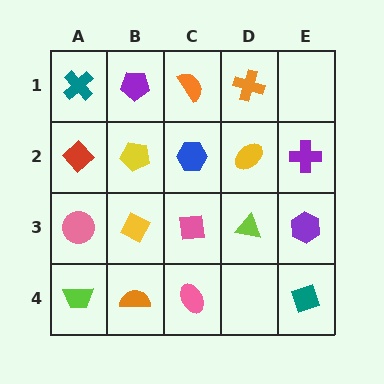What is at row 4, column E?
A teal diamond.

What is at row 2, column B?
A yellow pentagon.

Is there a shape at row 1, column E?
No, that cell is empty.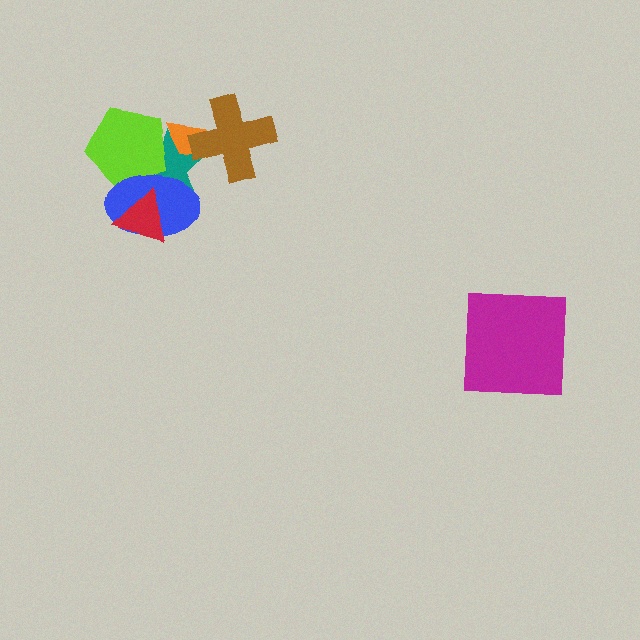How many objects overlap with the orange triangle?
3 objects overlap with the orange triangle.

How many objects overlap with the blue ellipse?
3 objects overlap with the blue ellipse.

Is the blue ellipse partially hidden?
Yes, it is partially covered by another shape.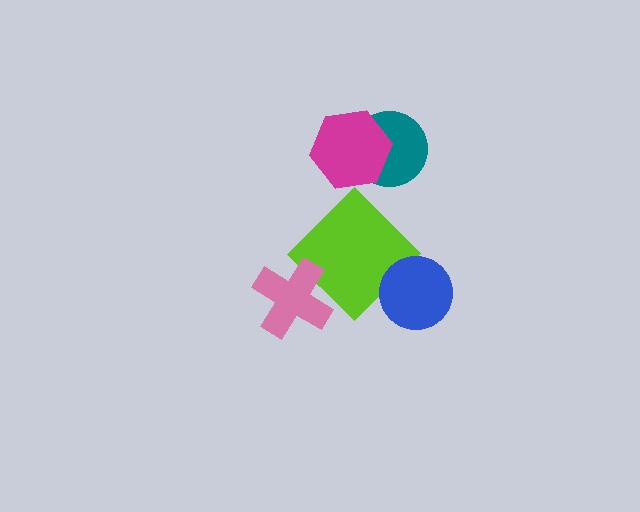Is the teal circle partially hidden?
Yes, it is partially covered by another shape.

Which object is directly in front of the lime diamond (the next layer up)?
The blue circle is directly in front of the lime diamond.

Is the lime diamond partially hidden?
Yes, it is partially covered by another shape.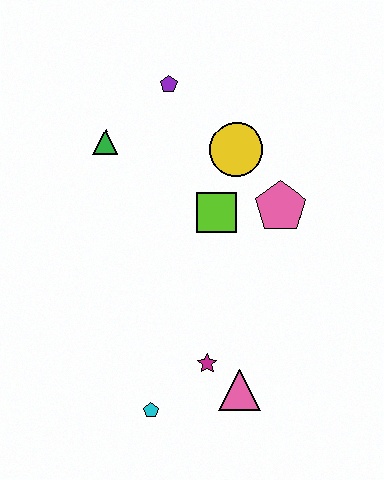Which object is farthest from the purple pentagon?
The cyan pentagon is farthest from the purple pentagon.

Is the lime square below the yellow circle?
Yes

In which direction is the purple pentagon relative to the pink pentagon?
The purple pentagon is above the pink pentagon.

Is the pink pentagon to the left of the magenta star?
No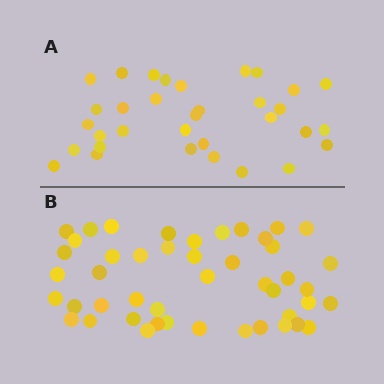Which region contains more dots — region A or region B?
Region B (the bottom region) has more dots.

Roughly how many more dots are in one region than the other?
Region B has approximately 15 more dots than region A.